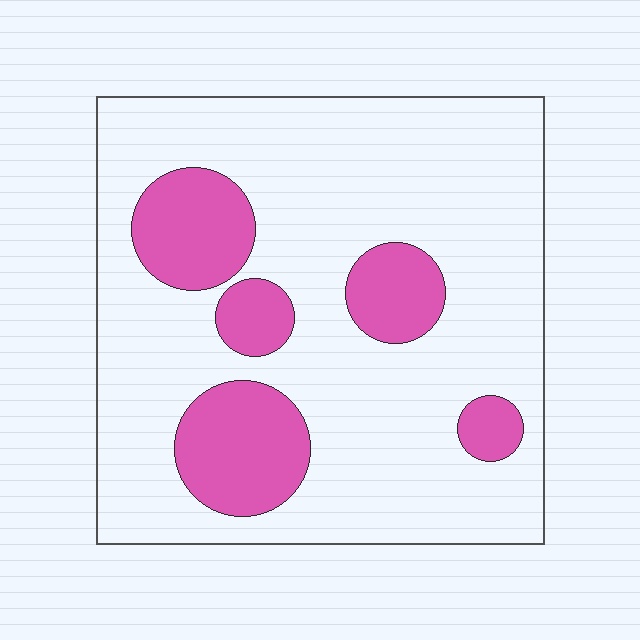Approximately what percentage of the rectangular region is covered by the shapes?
Approximately 20%.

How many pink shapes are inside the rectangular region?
5.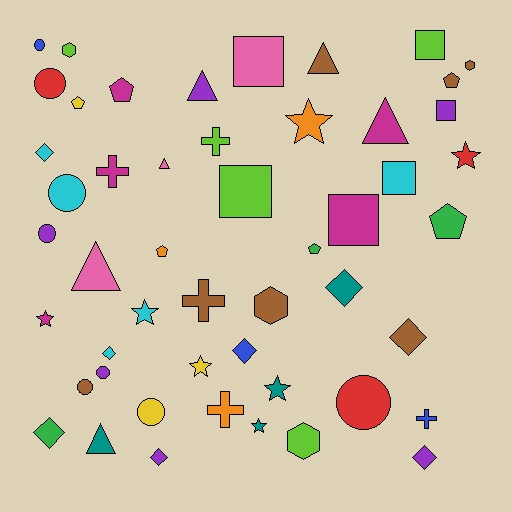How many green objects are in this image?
There are 3 green objects.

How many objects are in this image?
There are 50 objects.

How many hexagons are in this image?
There are 4 hexagons.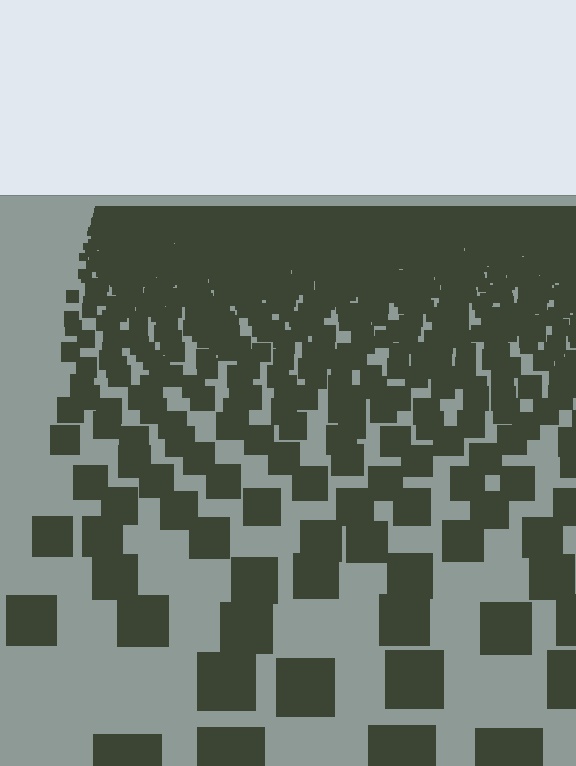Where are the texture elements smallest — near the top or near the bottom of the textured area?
Near the top.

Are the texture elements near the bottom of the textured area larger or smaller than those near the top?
Larger. Near the bottom, elements are closer to the viewer and appear at a bigger on-screen size.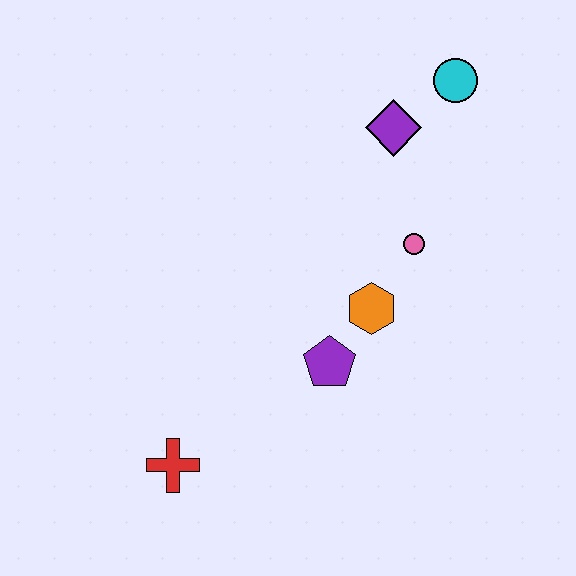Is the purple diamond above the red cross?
Yes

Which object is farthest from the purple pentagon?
The cyan circle is farthest from the purple pentagon.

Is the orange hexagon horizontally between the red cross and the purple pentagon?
No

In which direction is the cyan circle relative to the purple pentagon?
The cyan circle is above the purple pentagon.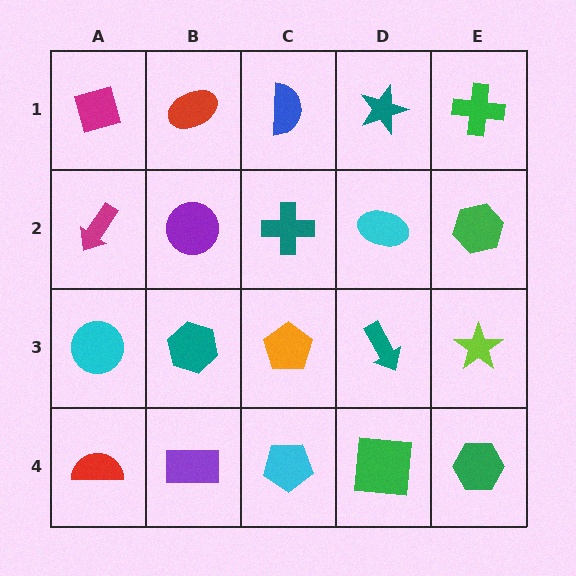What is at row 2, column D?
A cyan ellipse.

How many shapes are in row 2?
5 shapes.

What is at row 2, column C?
A teal cross.